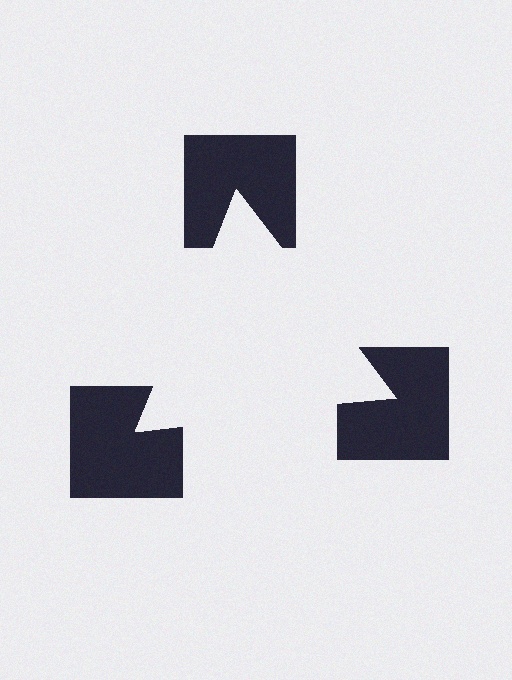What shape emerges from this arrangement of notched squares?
An illusory triangle — its edges are inferred from the aligned wedge cuts in the notched squares, not physically drawn.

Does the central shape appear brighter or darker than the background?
It typically appears slightly brighter than the background, even though no actual brightness change is drawn.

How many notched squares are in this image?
There are 3 — one at each vertex of the illusory triangle.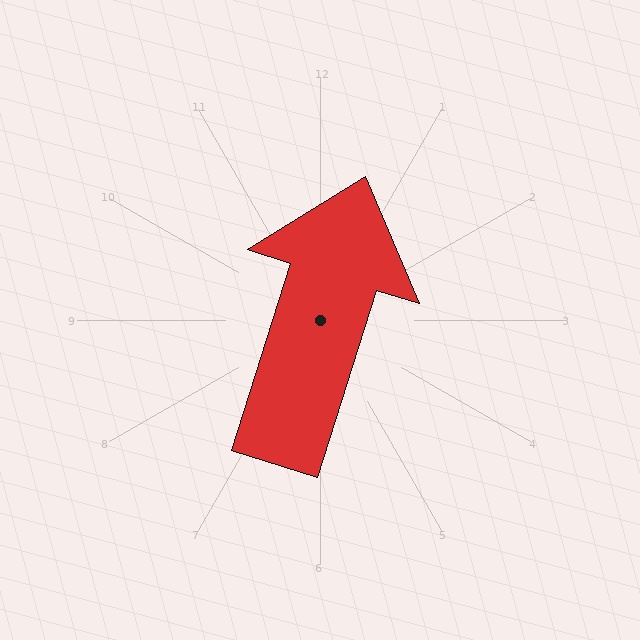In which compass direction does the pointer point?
North.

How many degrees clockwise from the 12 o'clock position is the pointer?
Approximately 17 degrees.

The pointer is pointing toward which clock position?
Roughly 1 o'clock.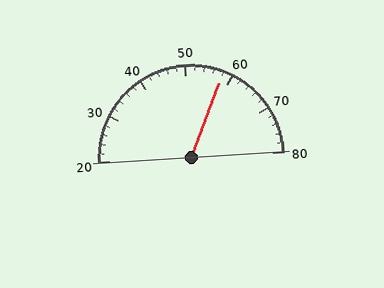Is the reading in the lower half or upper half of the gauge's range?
The reading is in the upper half of the range (20 to 80).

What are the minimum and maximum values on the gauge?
The gauge ranges from 20 to 80.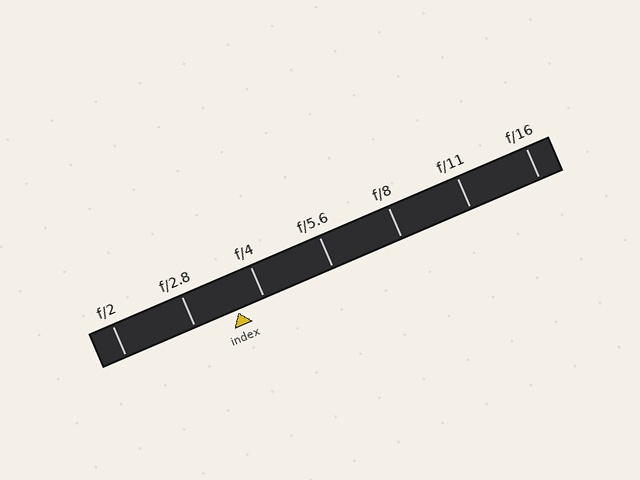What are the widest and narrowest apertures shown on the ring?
The widest aperture shown is f/2 and the narrowest is f/16.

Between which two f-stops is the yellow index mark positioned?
The index mark is between f/2.8 and f/4.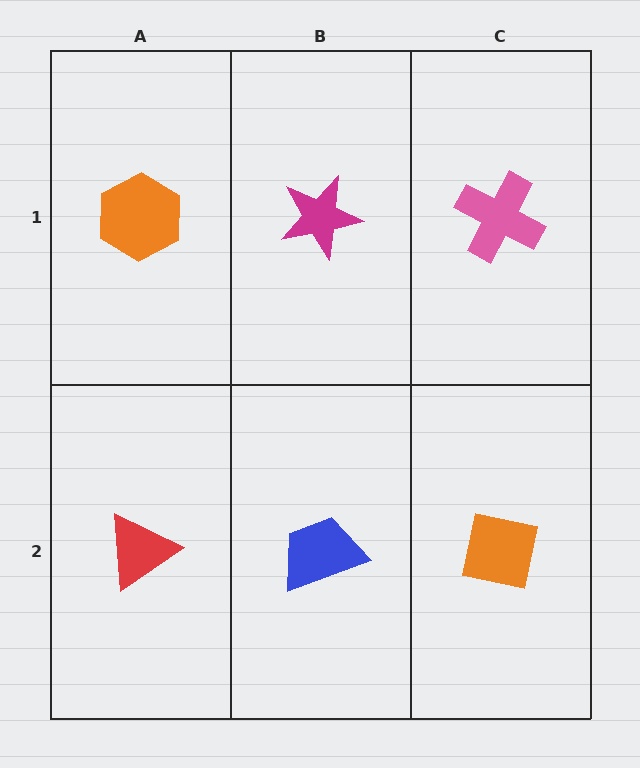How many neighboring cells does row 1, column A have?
2.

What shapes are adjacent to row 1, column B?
A blue trapezoid (row 2, column B), an orange hexagon (row 1, column A), a pink cross (row 1, column C).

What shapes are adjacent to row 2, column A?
An orange hexagon (row 1, column A), a blue trapezoid (row 2, column B).